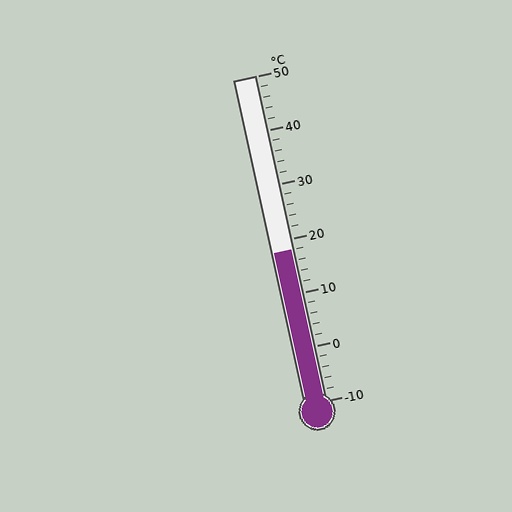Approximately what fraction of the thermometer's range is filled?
The thermometer is filled to approximately 45% of its range.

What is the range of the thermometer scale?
The thermometer scale ranges from -10°C to 50°C.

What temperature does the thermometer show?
The thermometer shows approximately 18°C.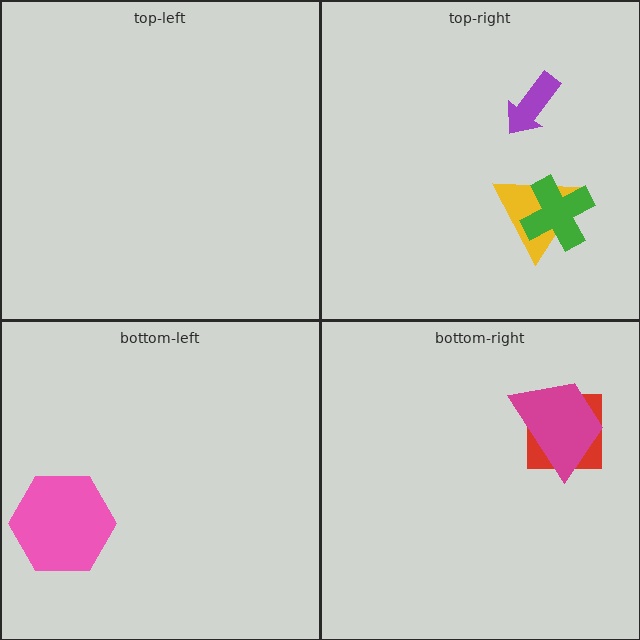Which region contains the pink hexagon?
The bottom-left region.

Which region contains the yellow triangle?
The top-right region.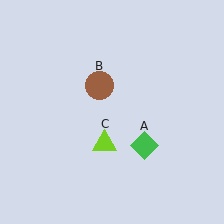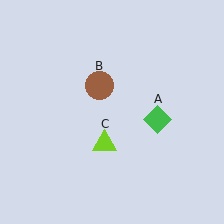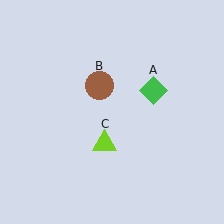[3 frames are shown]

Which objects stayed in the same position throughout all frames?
Brown circle (object B) and lime triangle (object C) remained stationary.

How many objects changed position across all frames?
1 object changed position: green diamond (object A).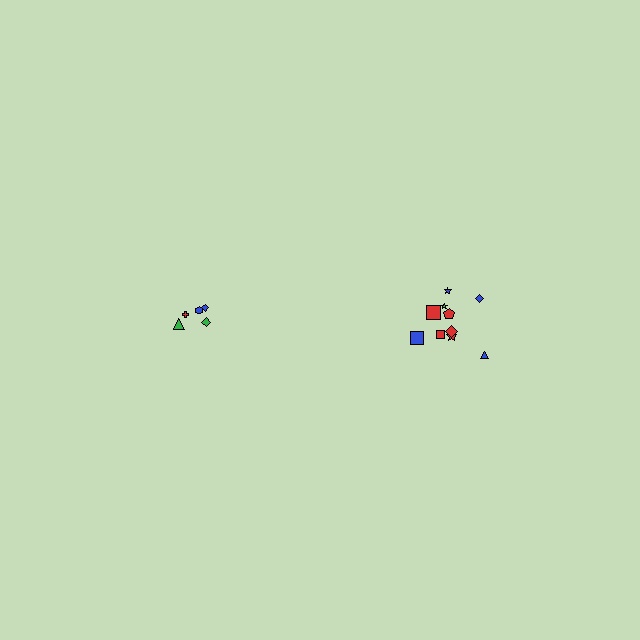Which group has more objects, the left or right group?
The right group.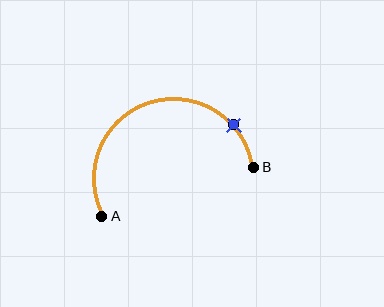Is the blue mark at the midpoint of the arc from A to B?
No. The blue mark lies on the arc but is closer to endpoint B. The arc midpoint would be at the point on the curve equidistant along the arc from both A and B.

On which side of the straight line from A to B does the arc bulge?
The arc bulges above the straight line connecting A and B.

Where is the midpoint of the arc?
The arc midpoint is the point on the curve farthest from the straight line joining A and B. It sits above that line.